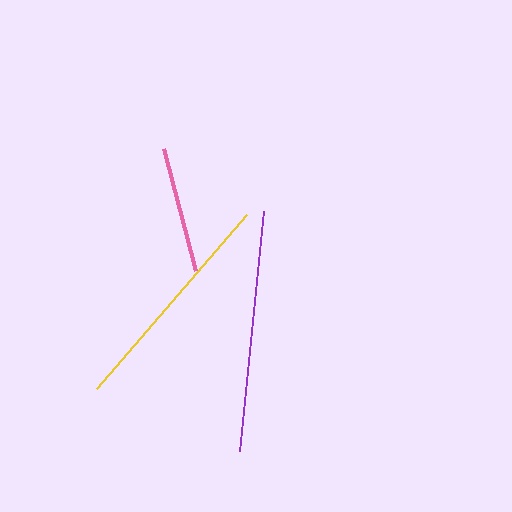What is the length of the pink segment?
The pink segment is approximately 126 pixels long.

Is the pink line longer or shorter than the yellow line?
The yellow line is longer than the pink line.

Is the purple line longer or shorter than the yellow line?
The purple line is longer than the yellow line.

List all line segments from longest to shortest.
From longest to shortest: purple, yellow, pink.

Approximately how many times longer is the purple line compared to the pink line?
The purple line is approximately 1.9 times the length of the pink line.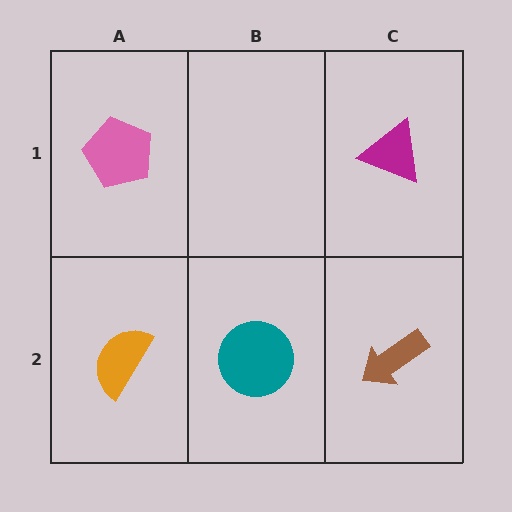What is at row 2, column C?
A brown arrow.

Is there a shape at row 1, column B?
No, that cell is empty.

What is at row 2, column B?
A teal circle.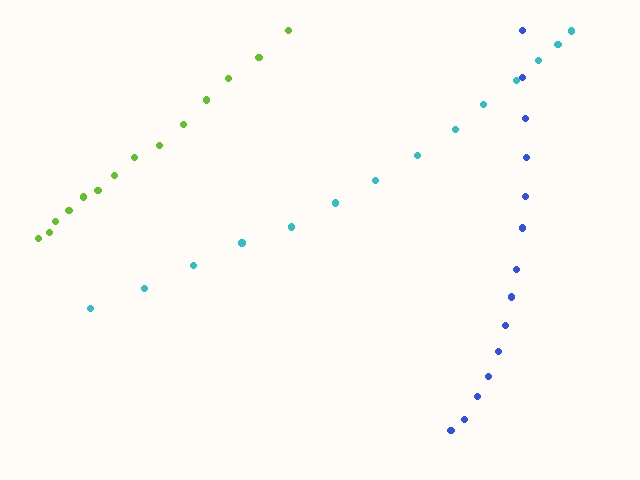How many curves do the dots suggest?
There are 3 distinct paths.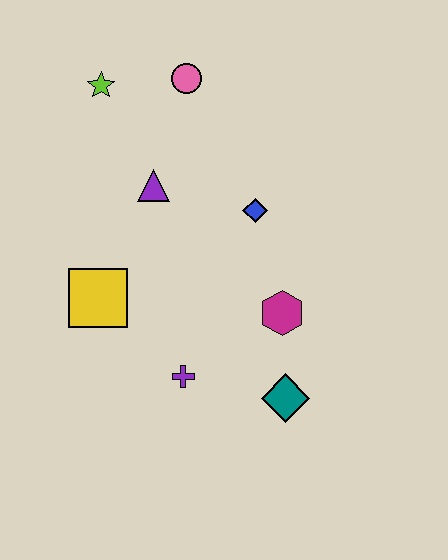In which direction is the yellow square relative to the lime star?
The yellow square is below the lime star.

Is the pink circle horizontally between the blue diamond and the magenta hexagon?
No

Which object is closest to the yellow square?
The purple cross is closest to the yellow square.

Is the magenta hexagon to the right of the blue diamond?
Yes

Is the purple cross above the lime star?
No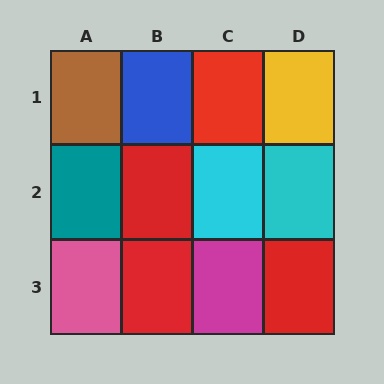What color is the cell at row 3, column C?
Magenta.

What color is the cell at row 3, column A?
Pink.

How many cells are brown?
1 cell is brown.